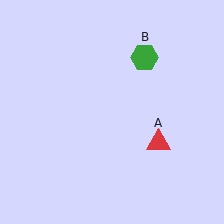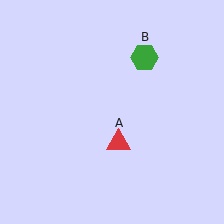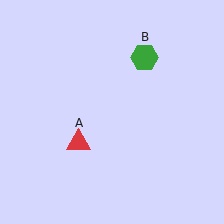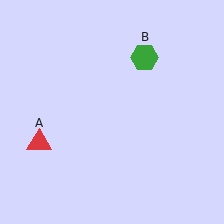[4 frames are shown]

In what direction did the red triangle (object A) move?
The red triangle (object A) moved left.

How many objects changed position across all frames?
1 object changed position: red triangle (object A).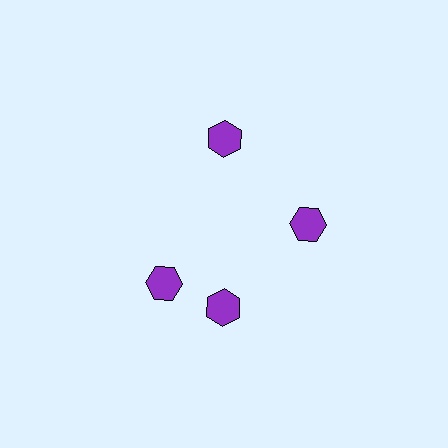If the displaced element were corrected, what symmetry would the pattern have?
It would have 4-fold rotational symmetry — the pattern would map onto itself every 90 degrees.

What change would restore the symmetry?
The symmetry would be restored by rotating it back into even spacing with its neighbors so that all 4 hexagons sit at equal angles and equal distance from the center.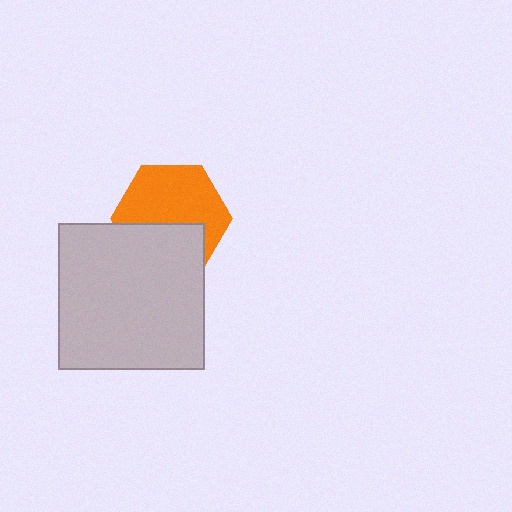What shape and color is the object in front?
The object in front is a light gray square.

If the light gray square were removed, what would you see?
You would see the complete orange hexagon.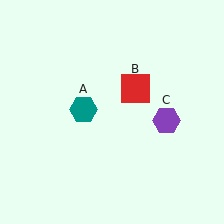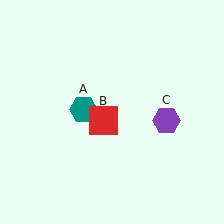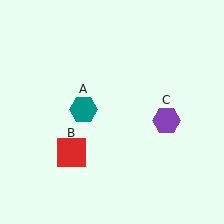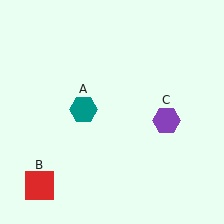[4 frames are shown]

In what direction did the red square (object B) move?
The red square (object B) moved down and to the left.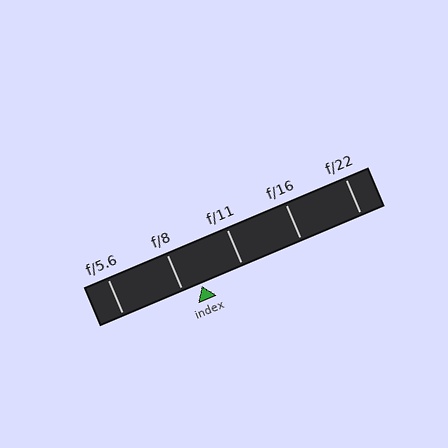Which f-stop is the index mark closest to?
The index mark is closest to f/8.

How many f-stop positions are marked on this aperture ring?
There are 5 f-stop positions marked.